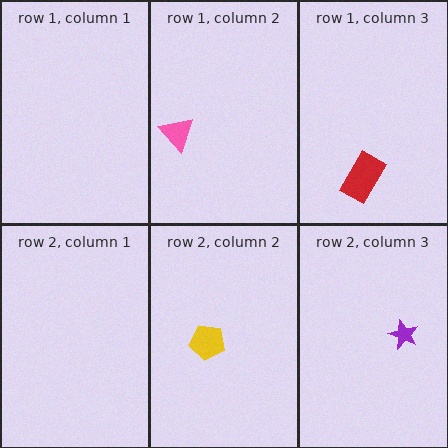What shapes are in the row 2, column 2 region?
The yellow pentagon.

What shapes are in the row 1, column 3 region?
The red rectangle.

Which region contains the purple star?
The row 2, column 3 region.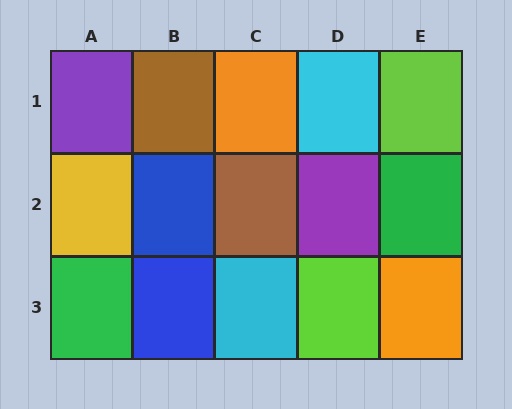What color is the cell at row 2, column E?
Green.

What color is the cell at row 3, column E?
Orange.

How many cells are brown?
2 cells are brown.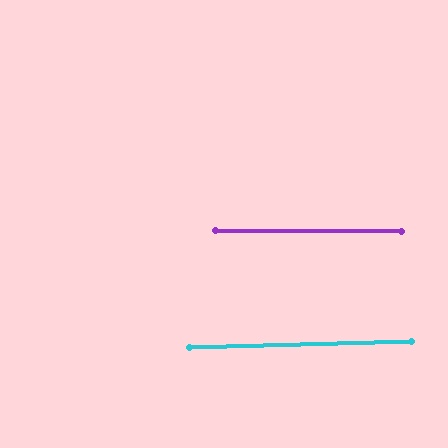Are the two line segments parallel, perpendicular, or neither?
Parallel — their directions differ by only 1.8°.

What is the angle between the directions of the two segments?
Approximately 2 degrees.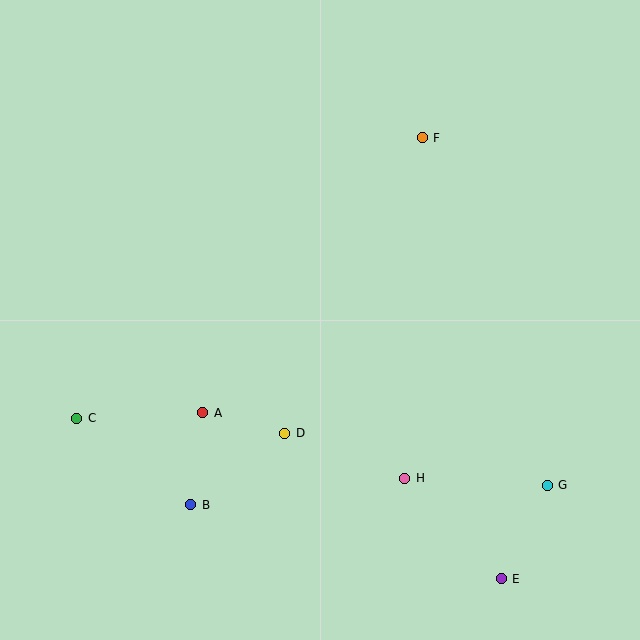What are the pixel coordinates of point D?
Point D is at (285, 433).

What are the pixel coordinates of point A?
Point A is at (203, 413).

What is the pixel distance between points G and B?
The distance between G and B is 357 pixels.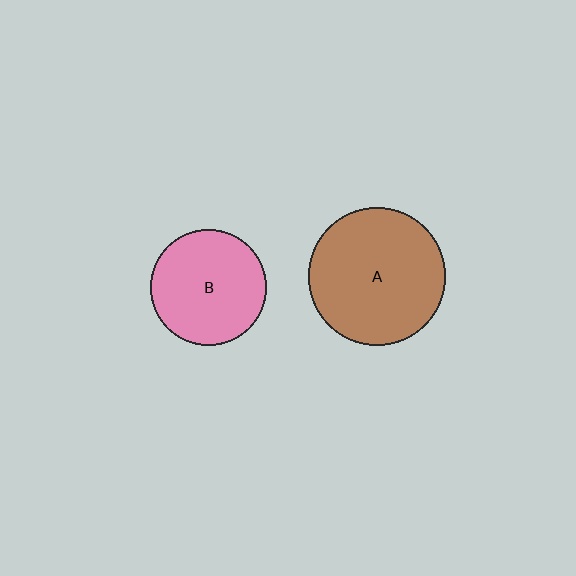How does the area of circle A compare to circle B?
Approximately 1.4 times.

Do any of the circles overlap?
No, none of the circles overlap.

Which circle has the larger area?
Circle A (brown).